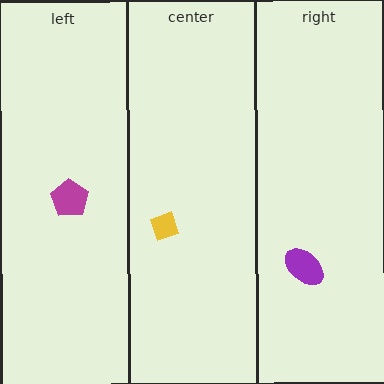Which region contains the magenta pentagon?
The left region.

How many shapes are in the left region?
1.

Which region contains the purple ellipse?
The right region.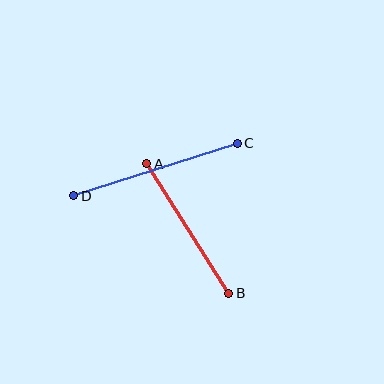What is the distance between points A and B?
The distance is approximately 153 pixels.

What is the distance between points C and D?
The distance is approximately 172 pixels.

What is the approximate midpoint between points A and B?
The midpoint is at approximately (188, 228) pixels.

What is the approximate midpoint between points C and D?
The midpoint is at approximately (156, 169) pixels.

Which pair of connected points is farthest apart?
Points C and D are farthest apart.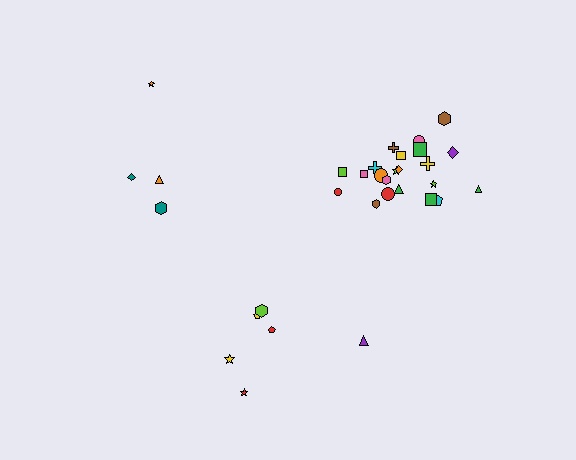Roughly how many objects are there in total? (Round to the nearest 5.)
Roughly 30 objects in total.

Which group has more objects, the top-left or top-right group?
The top-right group.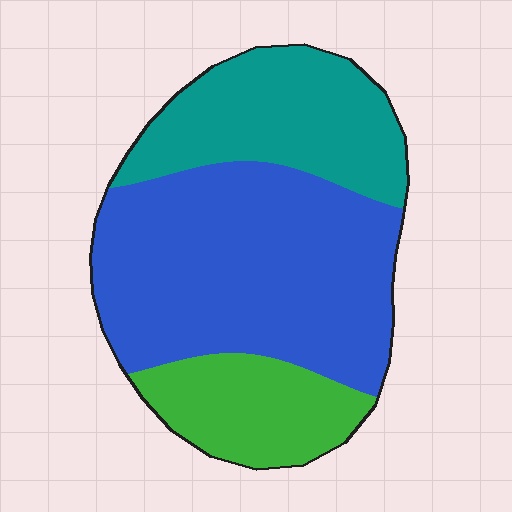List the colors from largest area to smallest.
From largest to smallest: blue, teal, green.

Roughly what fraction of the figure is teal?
Teal covers about 30% of the figure.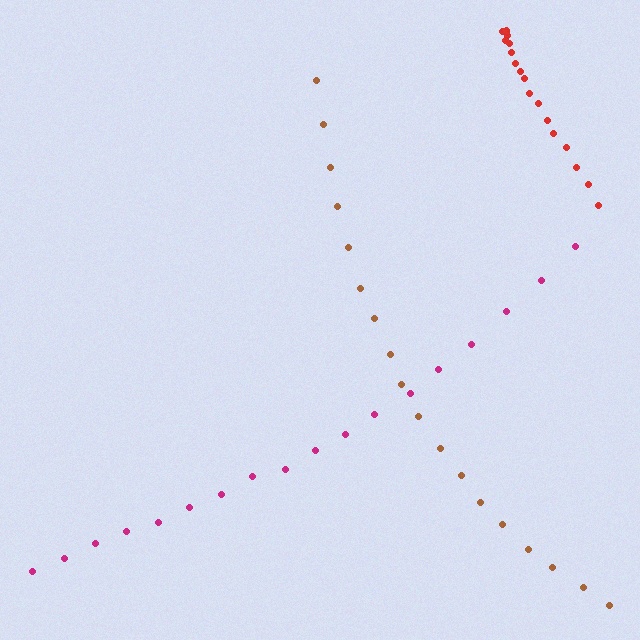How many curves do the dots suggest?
There are 3 distinct paths.